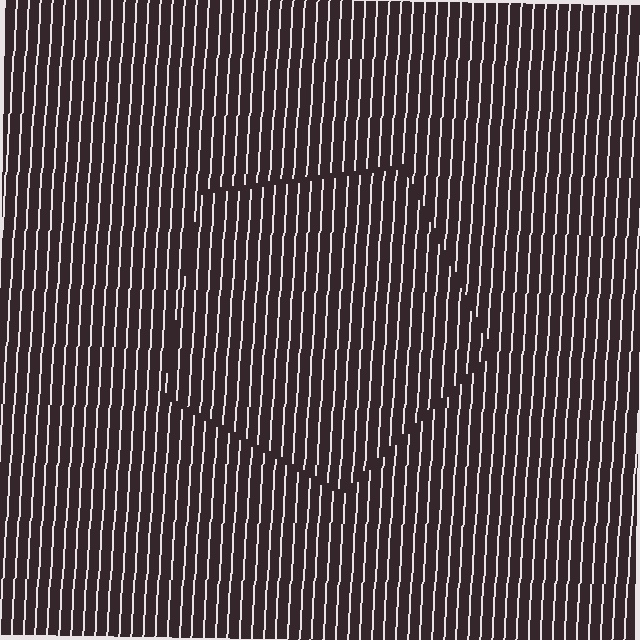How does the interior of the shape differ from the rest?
The interior of the shape contains the same grating, shifted by half a period — the contour is defined by the phase discontinuity where line-ends from the inner and outer gratings abut.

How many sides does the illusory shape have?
5 sides — the line-ends trace a pentagon.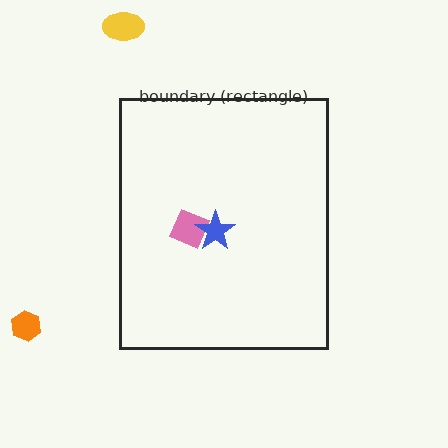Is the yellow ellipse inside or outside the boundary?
Outside.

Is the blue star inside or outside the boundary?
Inside.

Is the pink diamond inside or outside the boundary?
Inside.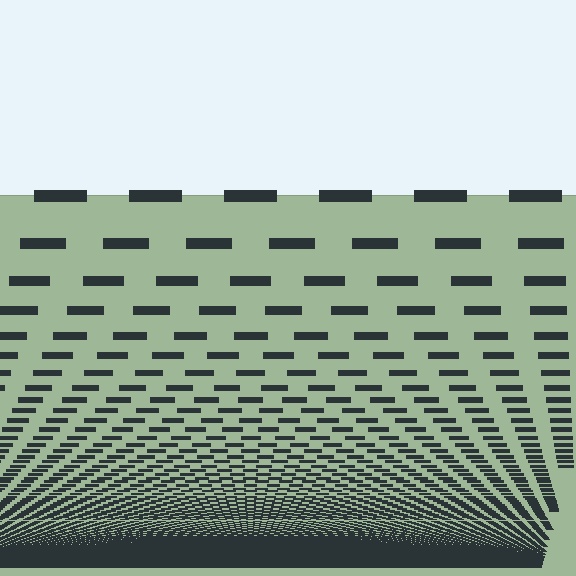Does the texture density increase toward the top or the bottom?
Density increases toward the bottom.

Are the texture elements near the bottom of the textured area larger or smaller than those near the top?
Smaller. The gradient is inverted — elements near the bottom are smaller and denser.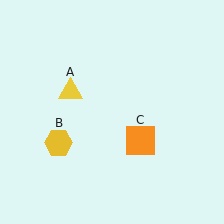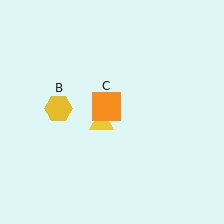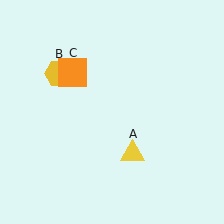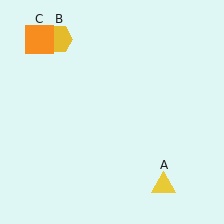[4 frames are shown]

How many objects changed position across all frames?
3 objects changed position: yellow triangle (object A), yellow hexagon (object B), orange square (object C).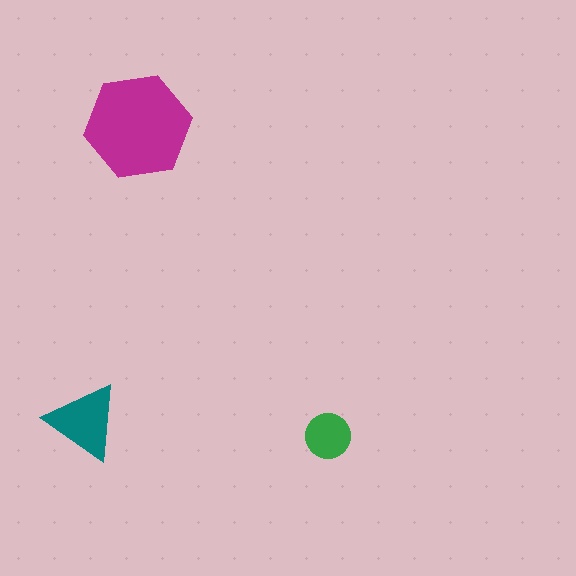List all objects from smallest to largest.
The green circle, the teal triangle, the magenta hexagon.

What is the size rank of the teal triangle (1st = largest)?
2nd.